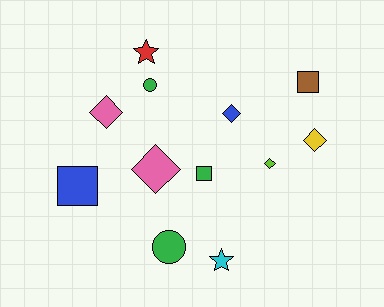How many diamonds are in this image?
There are 5 diamonds.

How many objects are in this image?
There are 12 objects.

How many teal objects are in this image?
There are no teal objects.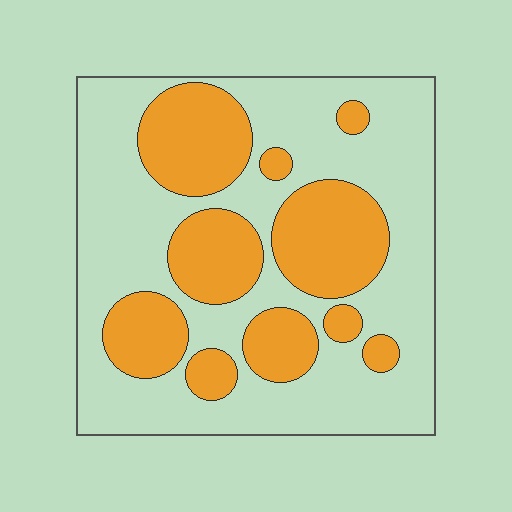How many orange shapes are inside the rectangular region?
10.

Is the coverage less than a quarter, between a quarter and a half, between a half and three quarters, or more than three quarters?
Between a quarter and a half.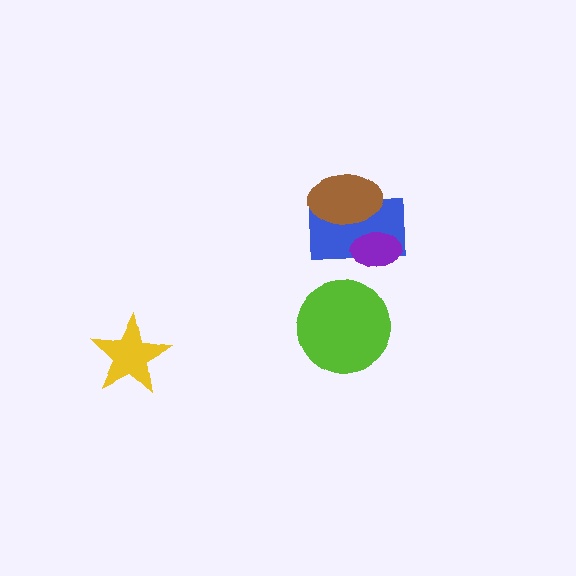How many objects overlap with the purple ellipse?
1 object overlaps with the purple ellipse.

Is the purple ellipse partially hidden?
No, no other shape covers it.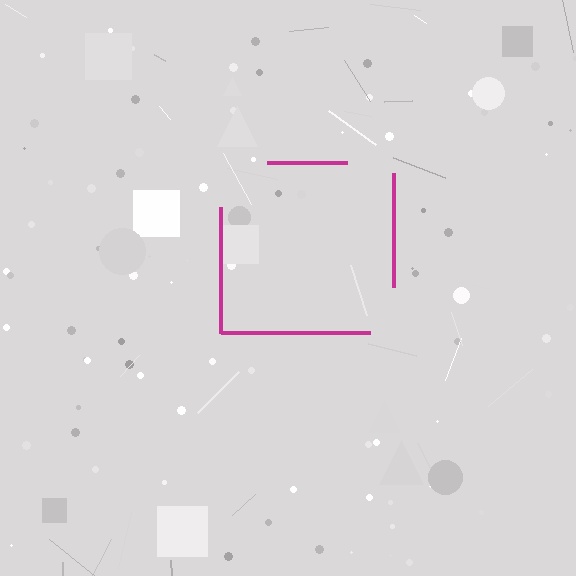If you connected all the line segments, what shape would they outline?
They would outline a square.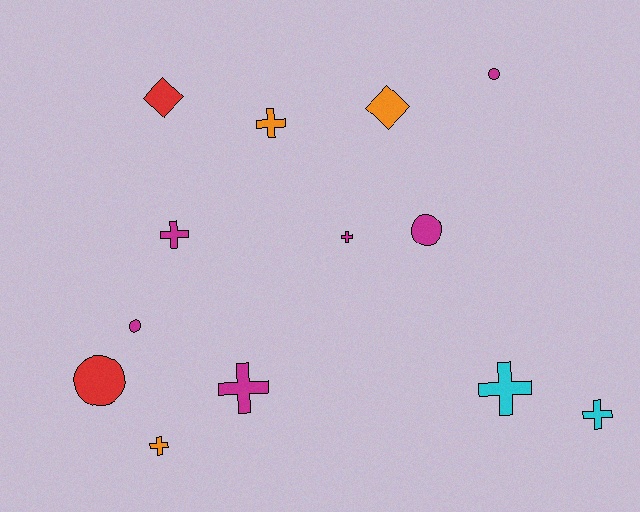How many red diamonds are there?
There is 1 red diamond.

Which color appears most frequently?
Magenta, with 6 objects.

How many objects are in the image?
There are 13 objects.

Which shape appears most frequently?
Cross, with 7 objects.